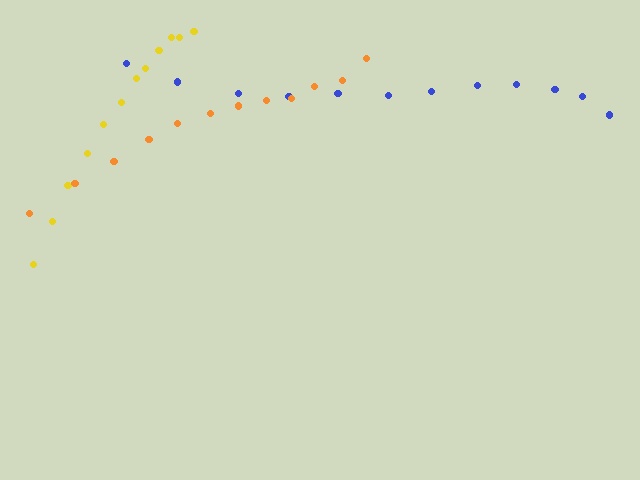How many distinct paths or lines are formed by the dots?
There are 3 distinct paths.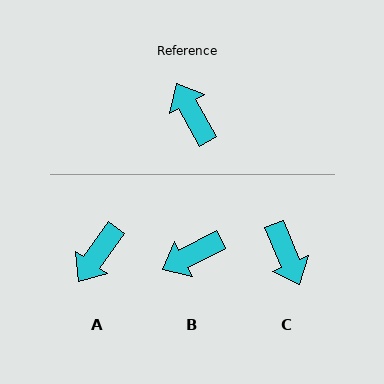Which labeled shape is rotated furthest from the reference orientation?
C, about 174 degrees away.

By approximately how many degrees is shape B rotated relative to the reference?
Approximately 88 degrees counter-clockwise.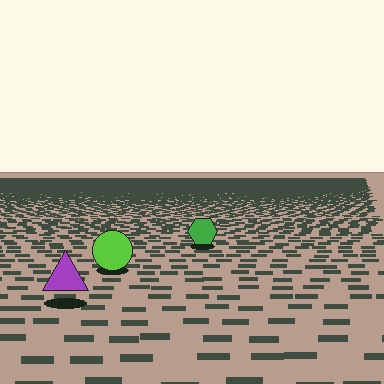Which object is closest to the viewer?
The purple triangle is closest. The texture marks near it are larger and more spread out.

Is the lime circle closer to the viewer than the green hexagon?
Yes. The lime circle is closer — you can tell from the texture gradient: the ground texture is coarser near it.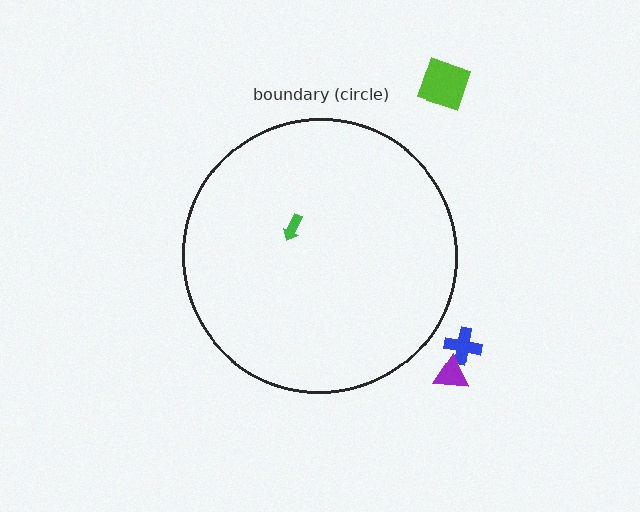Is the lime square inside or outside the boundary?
Outside.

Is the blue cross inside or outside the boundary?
Outside.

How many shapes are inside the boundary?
1 inside, 3 outside.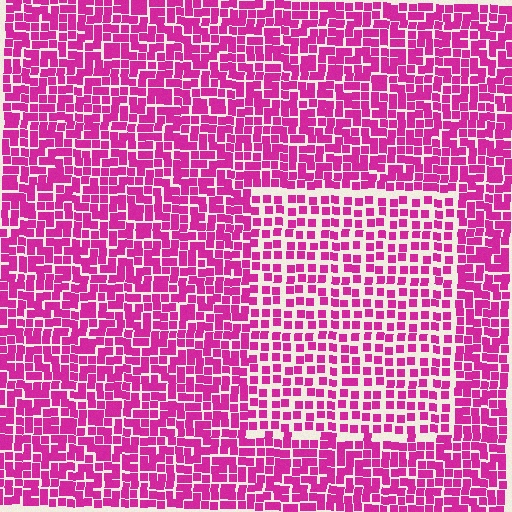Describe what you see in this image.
The image contains small magenta elements arranged at two different densities. A rectangle-shaped region is visible where the elements are less densely packed than the surrounding area.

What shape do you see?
I see a rectangle.